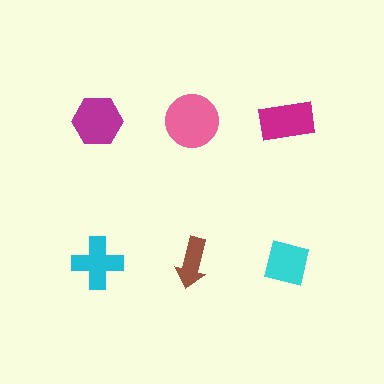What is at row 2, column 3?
A cyan square.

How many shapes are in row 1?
3 shapes.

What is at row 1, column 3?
A magenta rectangle.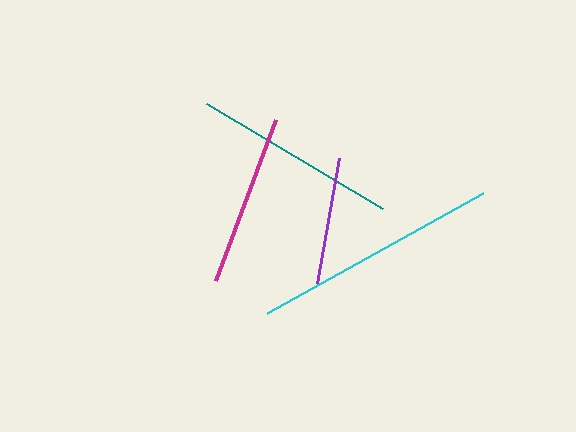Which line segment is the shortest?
The purple line is the shortest at approximately 127 pixels.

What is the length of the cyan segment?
The cyan segment is approximately 247 pixels long.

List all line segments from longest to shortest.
From longest to shortest: cyan, teal, magenta, purple.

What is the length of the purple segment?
The purple segment is approximately 127 pixels long.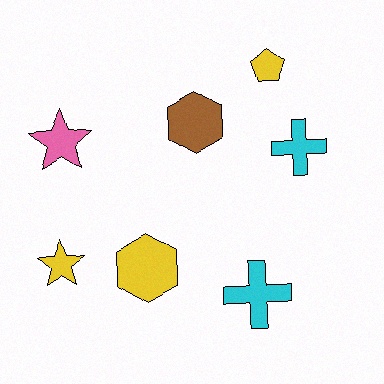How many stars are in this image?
There are 2 stars.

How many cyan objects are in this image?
There are 2 cyan objects.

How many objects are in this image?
There are 7 objects.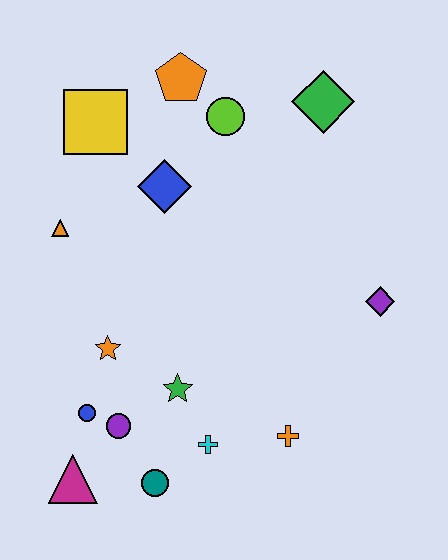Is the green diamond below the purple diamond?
No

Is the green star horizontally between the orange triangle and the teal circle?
No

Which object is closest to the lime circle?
The orange pentagon is closest to the lime circle.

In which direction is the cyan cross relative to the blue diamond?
The cyan cross is below the blue diamond.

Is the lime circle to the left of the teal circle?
No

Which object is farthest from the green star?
The green diamond is farthest from the green star.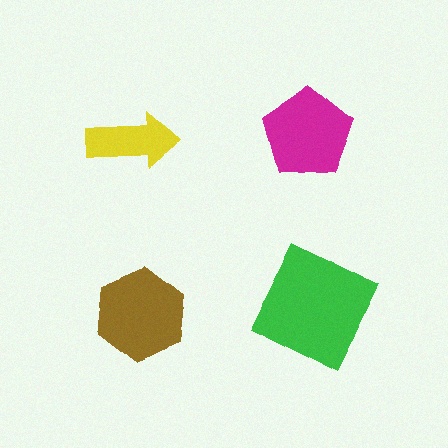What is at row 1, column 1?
A yellow arrow.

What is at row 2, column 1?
A brown hexagon.